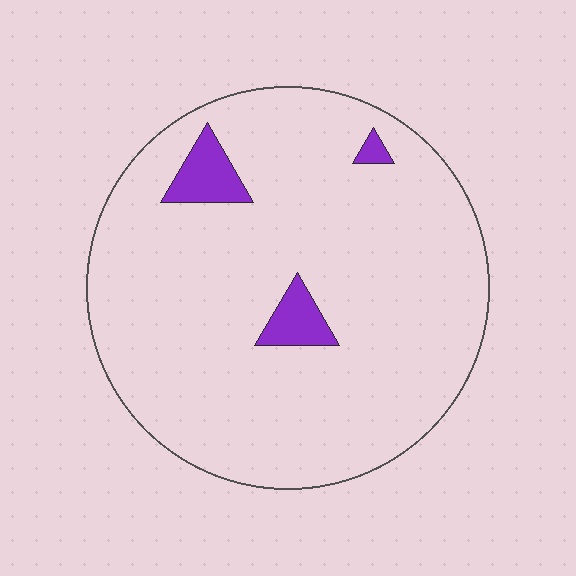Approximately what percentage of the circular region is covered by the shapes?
Approximately 5%.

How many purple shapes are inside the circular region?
3.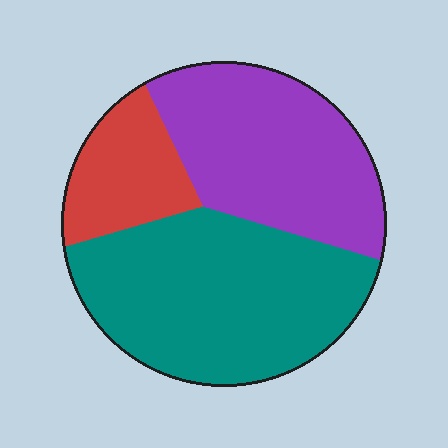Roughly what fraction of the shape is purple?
Purple takes up between a third and a half of the shape.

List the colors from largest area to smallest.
From largest to smallest: teal, purple, red.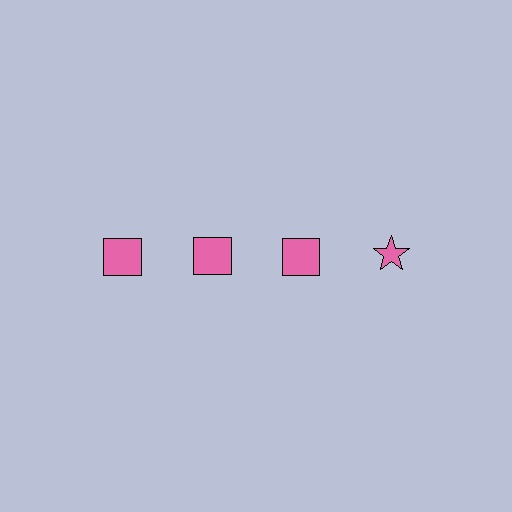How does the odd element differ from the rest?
It has a different shape: star instead of square.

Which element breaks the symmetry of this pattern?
The pink star in the top row, second from right column breaks the symmetry. All other shapes are pink squares.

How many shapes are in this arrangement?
There are 4 shapes arranged in a grid pattern.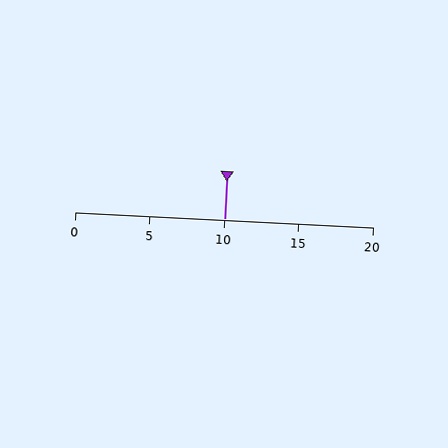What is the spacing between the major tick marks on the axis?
The major ticks are spaced 5 apart.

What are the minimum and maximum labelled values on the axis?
The axis runs from 0 to 20.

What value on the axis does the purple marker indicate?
The marker indicates approximately 10.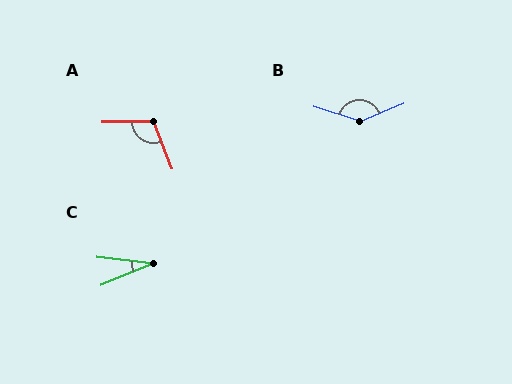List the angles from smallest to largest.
C (28°), A (110°), B (140°).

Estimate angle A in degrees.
Approximately 110 degrees.